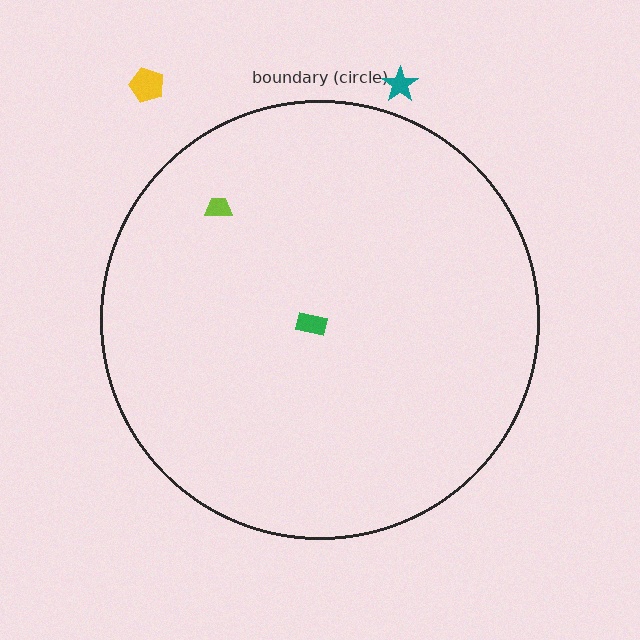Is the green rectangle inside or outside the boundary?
Inside.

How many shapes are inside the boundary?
2 inside, 2 outside.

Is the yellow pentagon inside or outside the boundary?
Outside.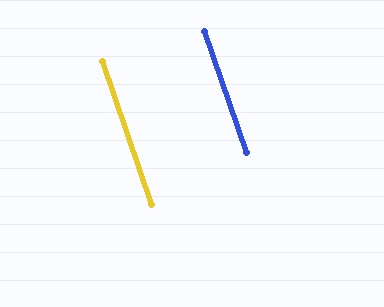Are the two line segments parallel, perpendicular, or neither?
Parallel — their directions differ by only 0.2°.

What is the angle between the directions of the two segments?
Approximately 0 degrees.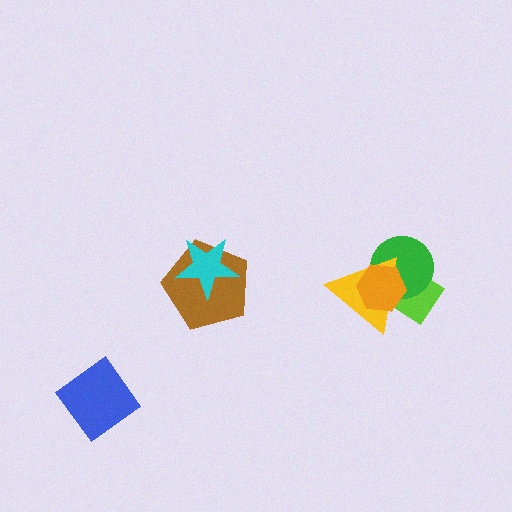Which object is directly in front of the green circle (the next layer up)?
The yellow triangle is directly in front of the green circle.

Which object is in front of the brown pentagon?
The cyan star is in front of the brown pentagon.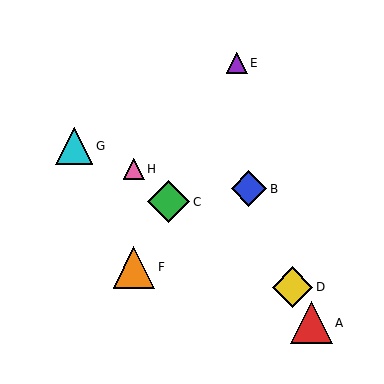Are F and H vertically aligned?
Yes, both are at x≈134.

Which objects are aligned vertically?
Objects F, H are aligned vertically.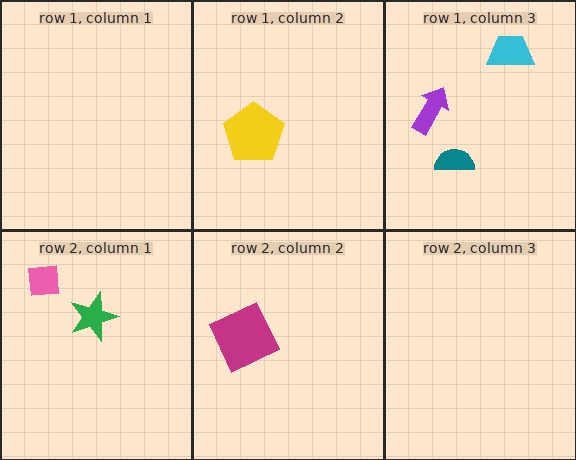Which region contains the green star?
The row 2, column 1 region.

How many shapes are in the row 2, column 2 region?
1.